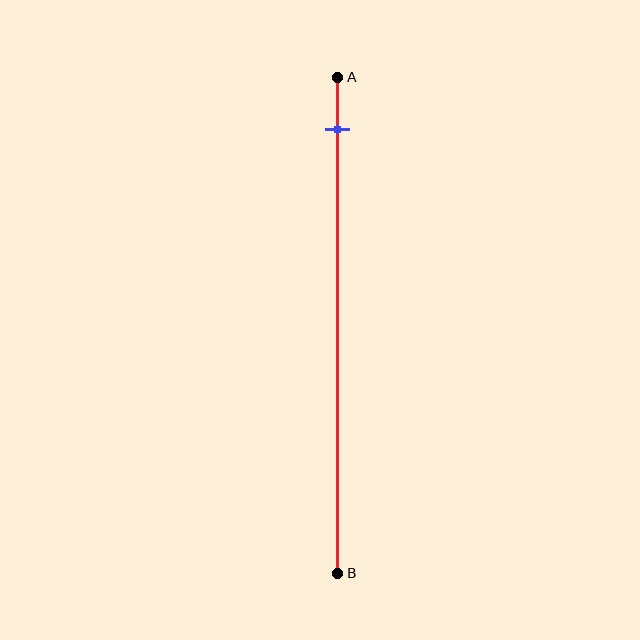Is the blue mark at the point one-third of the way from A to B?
No, the mark is at about 10% from A, not at the 33% one-third point.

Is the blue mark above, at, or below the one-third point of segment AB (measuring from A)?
The blue mark is above the one-third point of segment AB.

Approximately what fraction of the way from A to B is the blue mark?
The blue mark is approximately 10% of the way from A to B.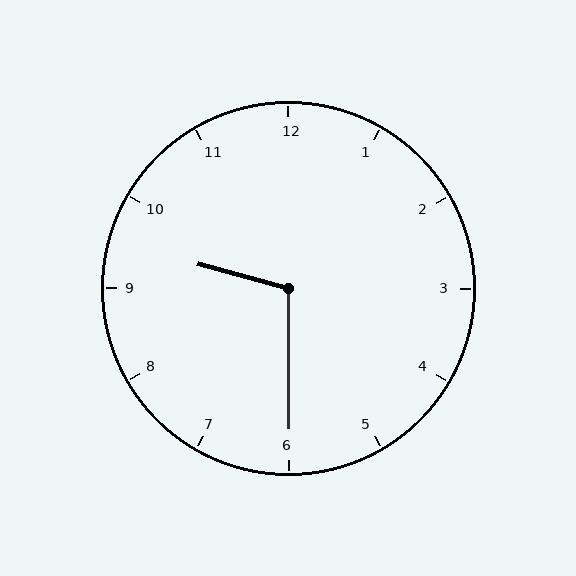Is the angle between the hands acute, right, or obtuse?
It is obtuse.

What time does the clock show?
9:30.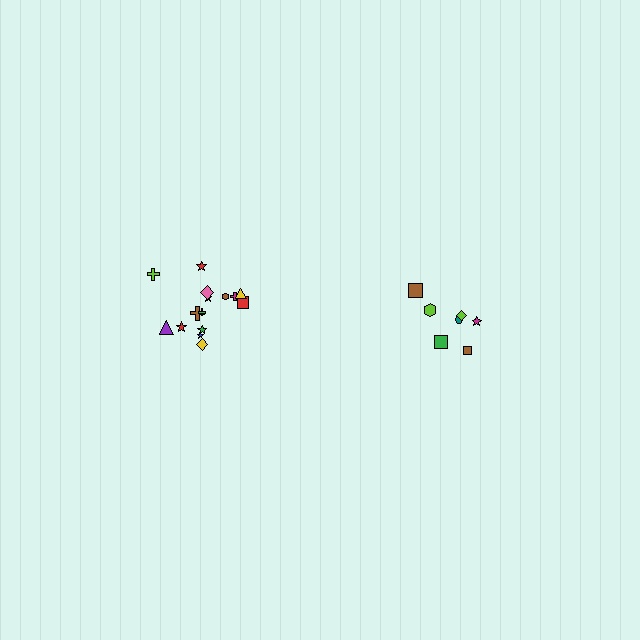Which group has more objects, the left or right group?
The left group.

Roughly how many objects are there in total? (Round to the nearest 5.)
Roughly 20 objects in total.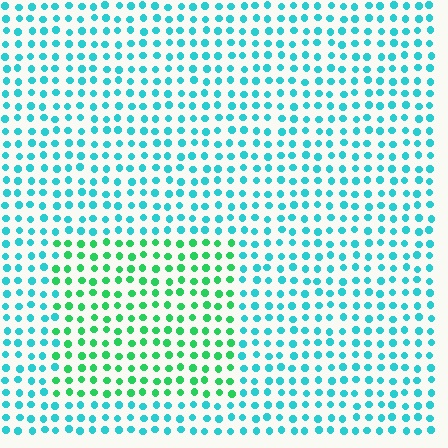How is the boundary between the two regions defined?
The boundary is defined purely by a slight shift in hue (about 42 degrees). Spacing, size, and orientation are identical on both sides.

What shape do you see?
I see a rectangle.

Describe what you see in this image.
The image is filled with small cyan elements in a uniform arrangement. A rectangle-shaped region is visible where the elements are tinted to a slightly different hue, forming a subtle color boundary.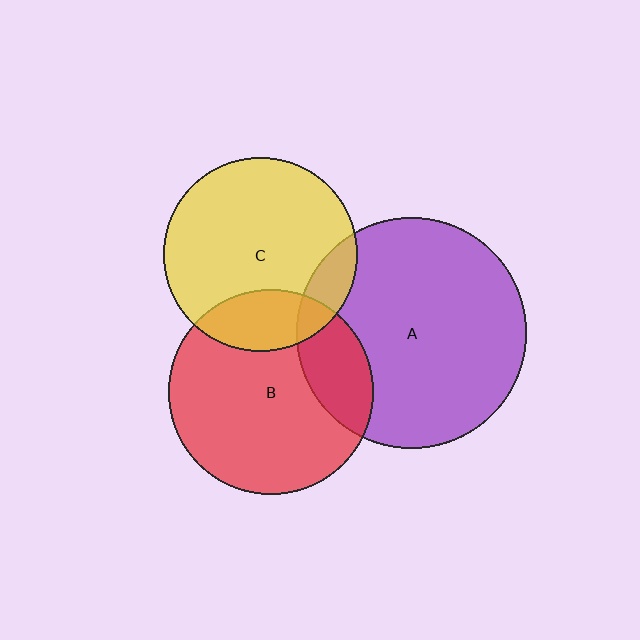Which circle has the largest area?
Circle A (purple).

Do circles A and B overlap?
Yes.